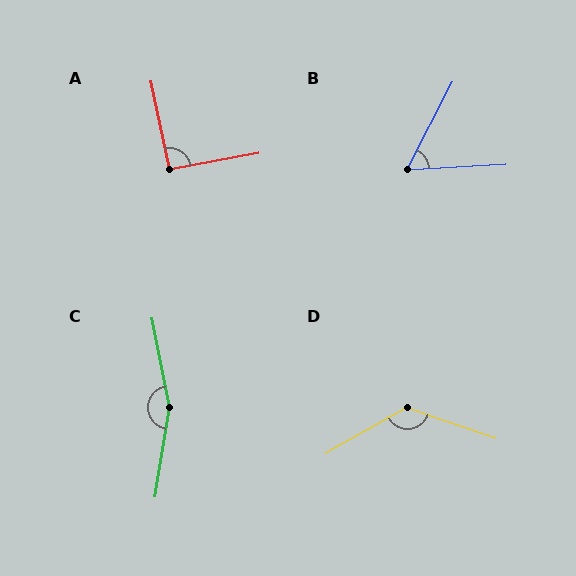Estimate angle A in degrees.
Approximately 92 degrees.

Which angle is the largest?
C, at approximately 160 degrees.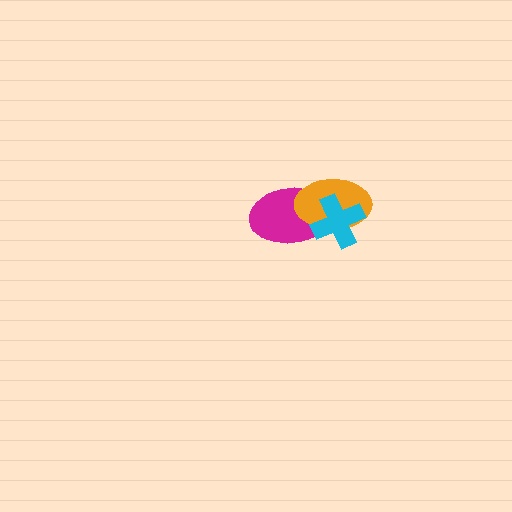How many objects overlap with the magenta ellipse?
2 objects overlap with the magenta ellipse.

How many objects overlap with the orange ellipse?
2 objects overlap with the orange ellipse.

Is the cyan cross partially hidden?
No, no other shape covers it.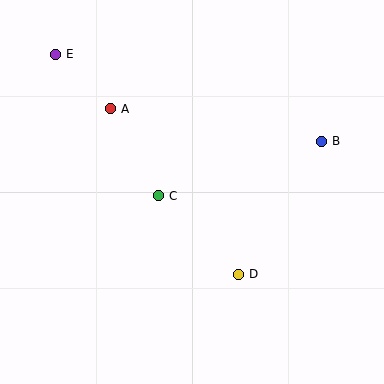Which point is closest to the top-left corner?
Point E is closest to the top-left corner.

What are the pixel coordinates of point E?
Point E is at (56, 54).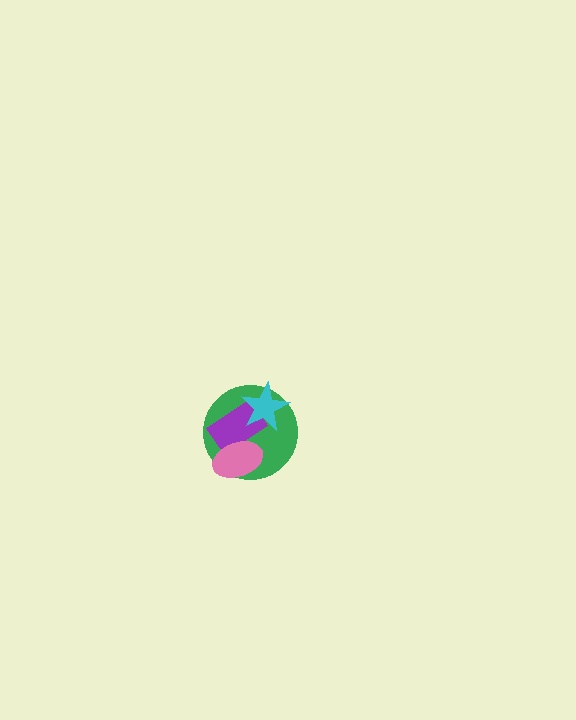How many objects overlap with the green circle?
3 objects overlap with the green circle.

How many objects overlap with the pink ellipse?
2 objects overlap with the pink ellipse.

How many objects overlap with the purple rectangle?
3 objects overlap with the purple rectangle.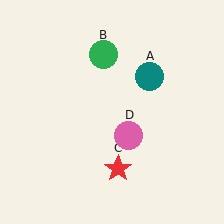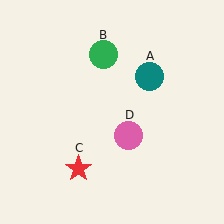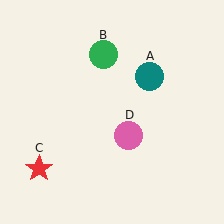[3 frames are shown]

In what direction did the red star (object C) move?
The red star (object C) moved left.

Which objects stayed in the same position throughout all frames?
Teal circle (object A) and green circle (object B) and pink circle (object D) remained stationary.